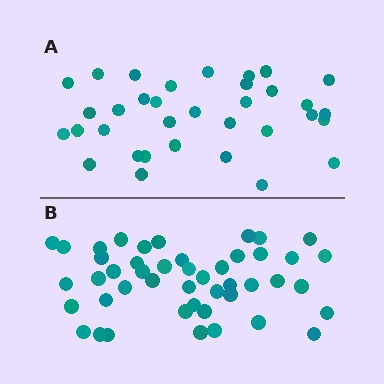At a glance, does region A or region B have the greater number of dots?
Region B (the bottom region) has more dots.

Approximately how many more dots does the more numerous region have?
Region B has roughly 12 or so more dots than region A.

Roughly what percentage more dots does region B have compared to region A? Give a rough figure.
About 35% more.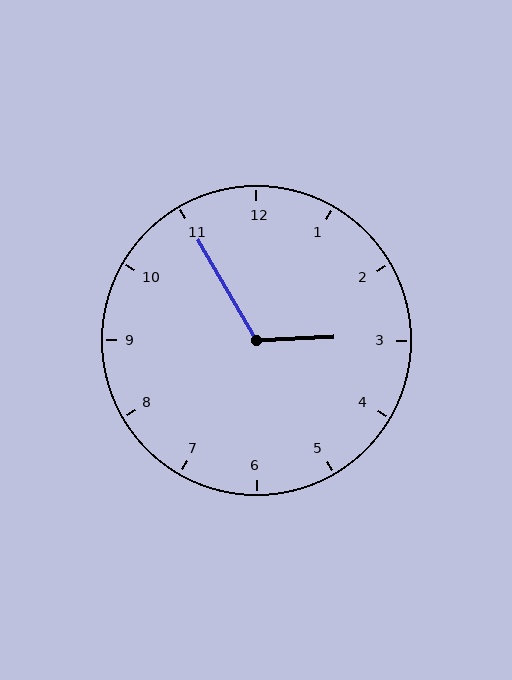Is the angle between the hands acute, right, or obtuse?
It is obtuse.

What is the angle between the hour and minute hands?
Approximately 118 degrees.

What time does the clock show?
2:55.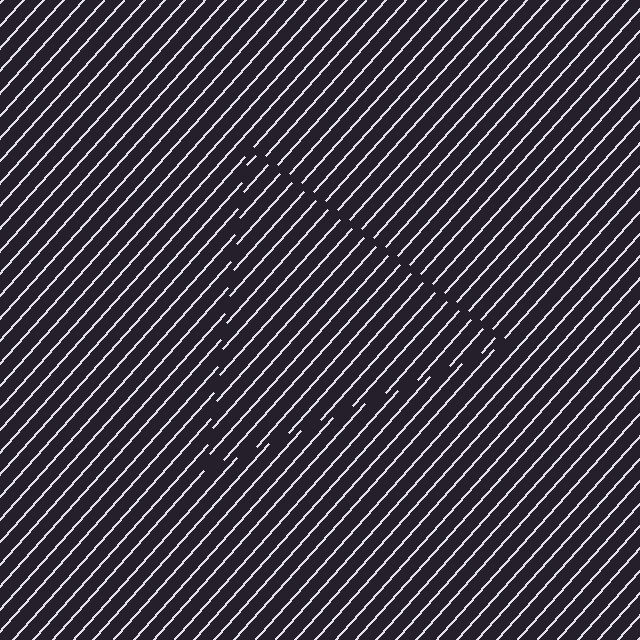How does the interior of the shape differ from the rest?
The interior of the shape contains the same grating, shifted by half a period — the contour is defined by the phase discontinuity where line-ends from the inner and outer gratings abut.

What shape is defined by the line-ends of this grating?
An illusory triangle. The interior of the shape contains the same grating, shifted by half a period — the contour is defined by the phase discontinuity where line-ends from the inner and outer gratings abut.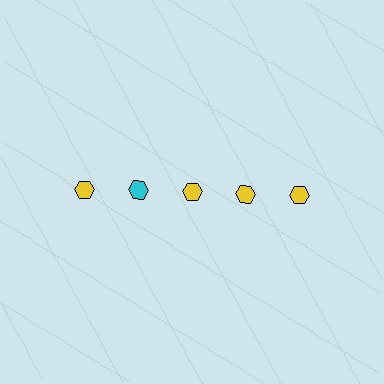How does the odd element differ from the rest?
It has a different color: cyan instead of yellow.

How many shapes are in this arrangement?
There are 5 shapes arranged in a grid pattern.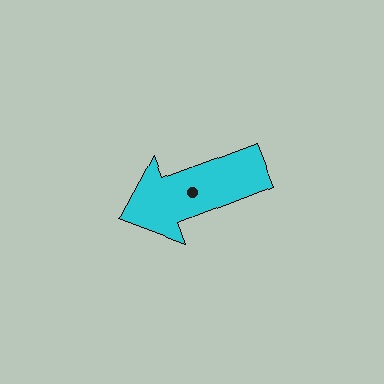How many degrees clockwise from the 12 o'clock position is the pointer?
Approximately 249 degrees.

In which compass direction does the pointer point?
West.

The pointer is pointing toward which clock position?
Roughly 8 o'clock.